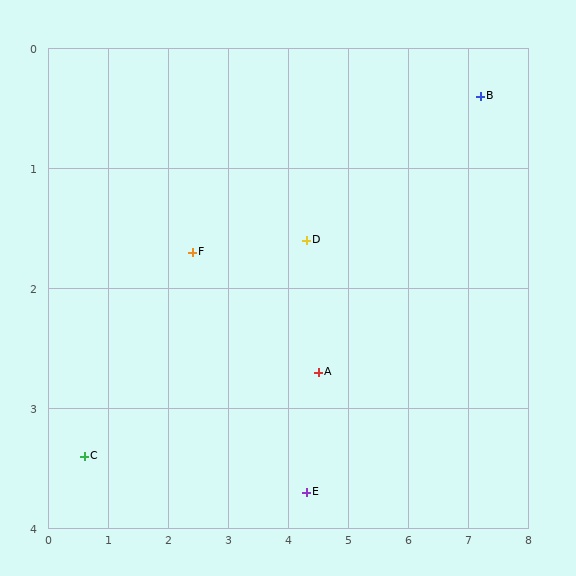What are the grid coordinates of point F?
Point F is at approximately (2.4, 1.7).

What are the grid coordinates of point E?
Point E is at approximately (4.3, 3.7).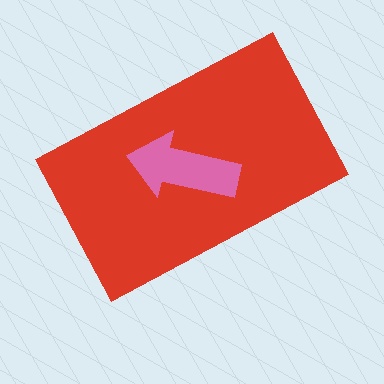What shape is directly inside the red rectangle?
The pink arrow.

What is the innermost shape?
The pink arrow.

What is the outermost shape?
The red rectangle.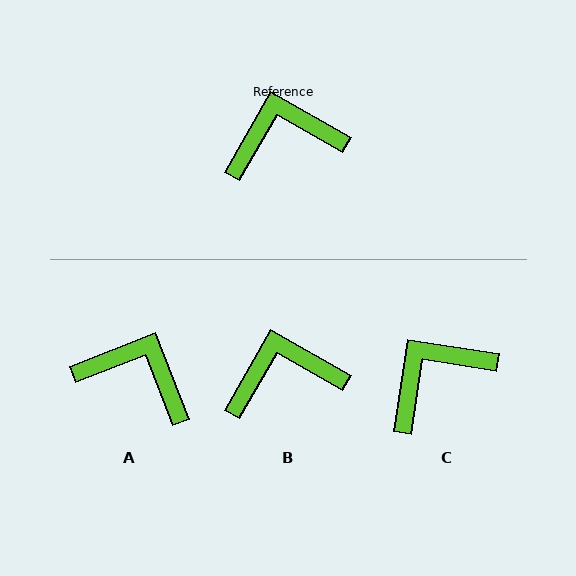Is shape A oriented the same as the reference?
No, it is off by about 39 degrees.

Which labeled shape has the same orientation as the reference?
B.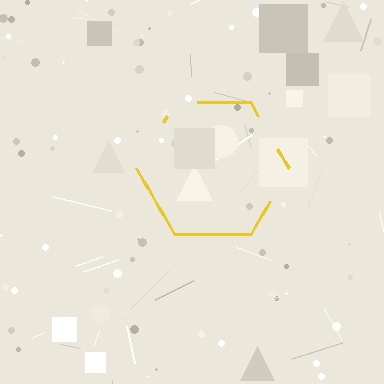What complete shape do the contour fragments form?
The contour fragments form a hexagon.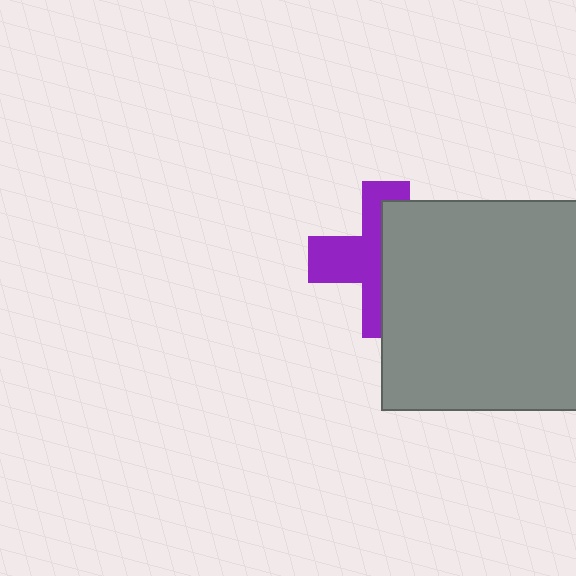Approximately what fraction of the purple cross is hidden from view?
Roughly 51% of the purple cross is hidden behind the gray rectangle.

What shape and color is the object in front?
The object in front is a gray rectangle.